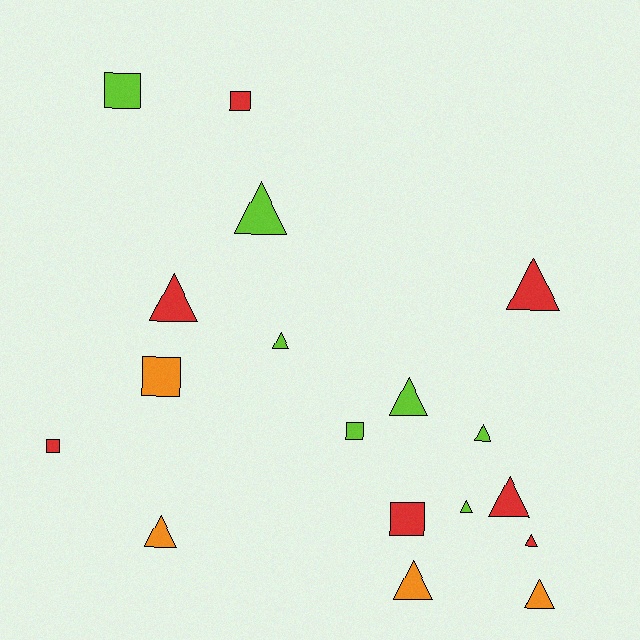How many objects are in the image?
There are 18 objects.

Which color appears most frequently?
Red, with 7 objects.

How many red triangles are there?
There are 4 red triangles.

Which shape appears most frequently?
Triangle, with 12 objects.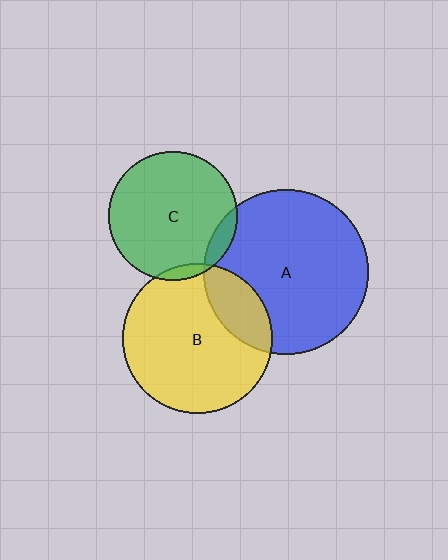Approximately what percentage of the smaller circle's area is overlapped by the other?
Approximately 5%.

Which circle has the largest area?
Circle A (blue).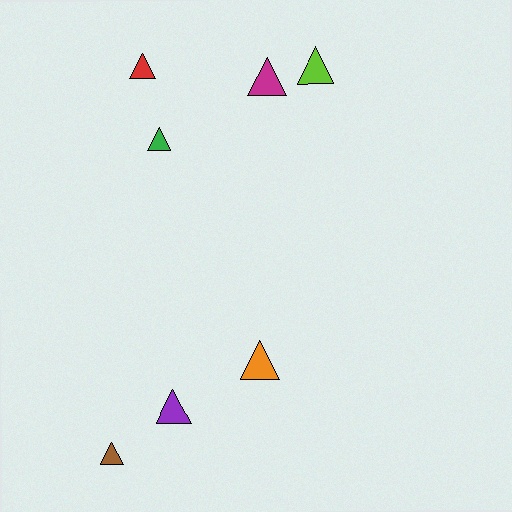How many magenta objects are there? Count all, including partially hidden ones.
There is 1 magenta object.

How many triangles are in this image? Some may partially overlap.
There are 7 triangles.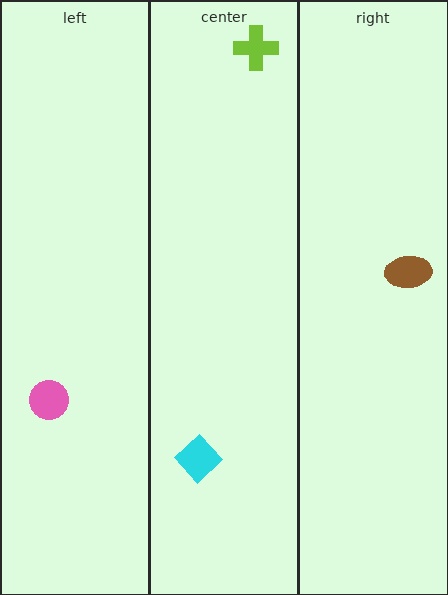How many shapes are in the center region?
2.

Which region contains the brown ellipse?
The right region.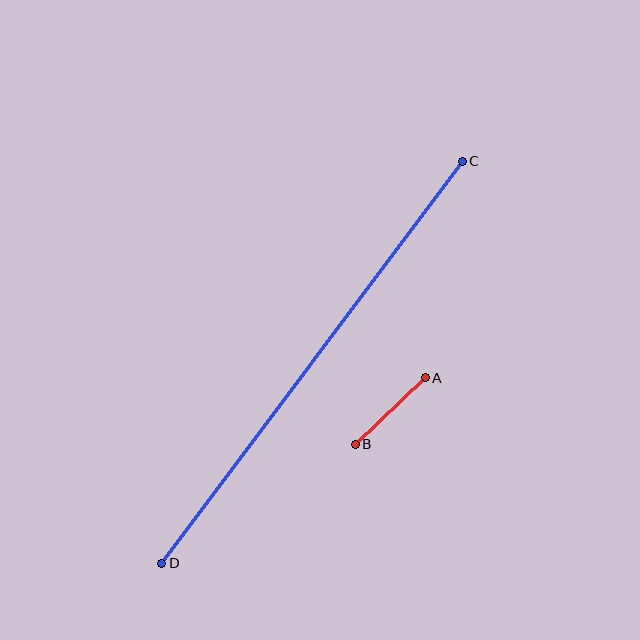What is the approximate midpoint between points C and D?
The midpoint is at approximately (312, 362) pixels.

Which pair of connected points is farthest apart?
Points C and D are farthest apart.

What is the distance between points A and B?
The distance is approximately 96 pixels.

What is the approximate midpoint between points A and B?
The midpoint is at approximately (390, 411) pixels.